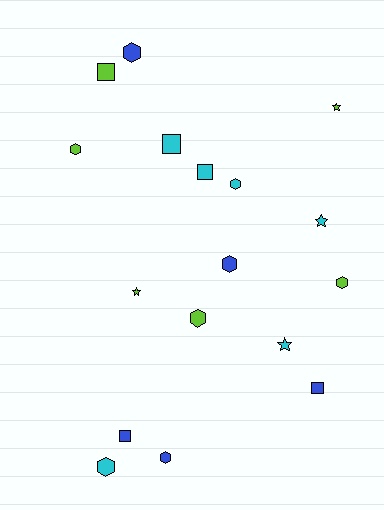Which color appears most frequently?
Lime, with 6 objects.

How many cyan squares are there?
There are 2 cyan squares.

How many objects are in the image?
There are 17 objects.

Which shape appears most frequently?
Hexagon, with 8 objects.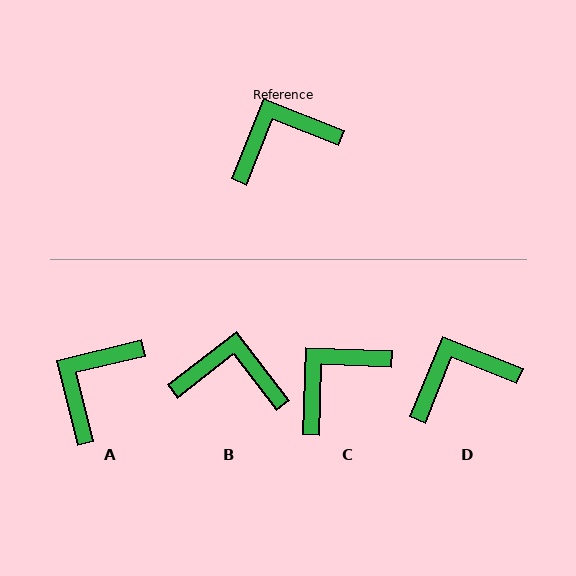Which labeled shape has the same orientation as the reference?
D.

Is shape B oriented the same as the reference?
No, it is off by about 30 degrees.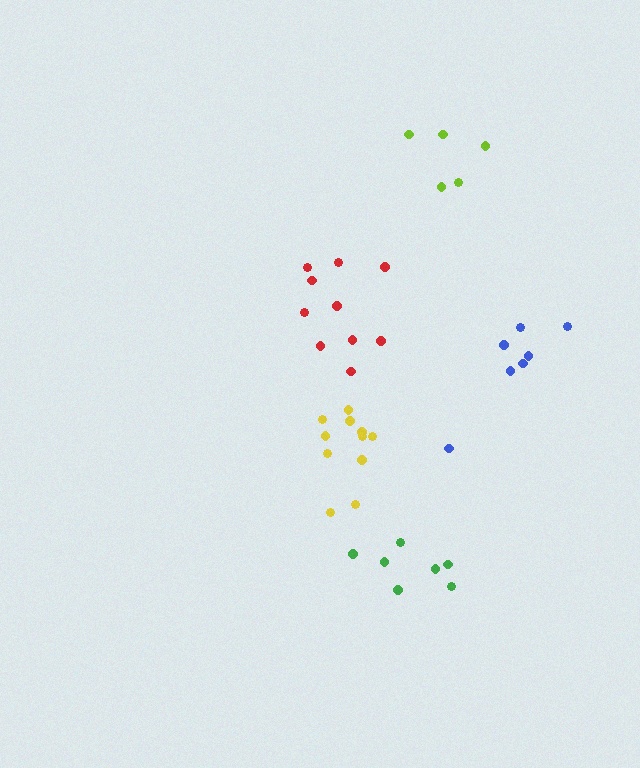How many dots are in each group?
Group 1: 10 dots, Group 2: 5 dots, Group 3: 11 dots, Group 4: 7 dots, Group 5: 7 dots (40 total).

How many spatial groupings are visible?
There are 5 spatial groupings.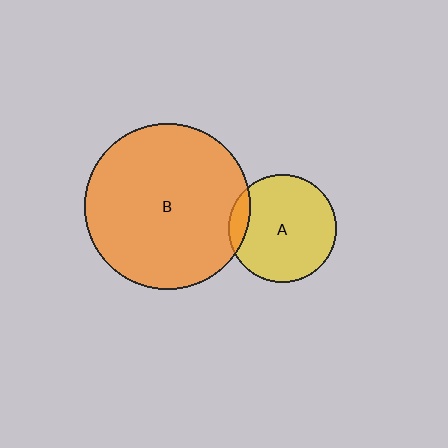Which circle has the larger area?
Circle B (orange).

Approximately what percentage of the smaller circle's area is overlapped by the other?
Approximately 10%.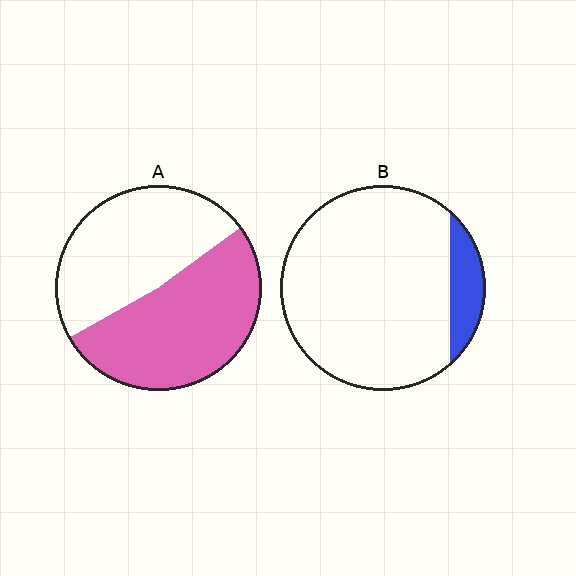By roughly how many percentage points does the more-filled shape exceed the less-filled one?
By roughly 40 percentage points (A over B).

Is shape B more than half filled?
No.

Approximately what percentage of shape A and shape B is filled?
A is approximately 50% and B is approximately 10%.